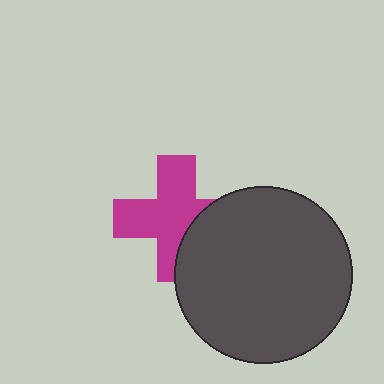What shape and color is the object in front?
The object in front is a dark gray circle.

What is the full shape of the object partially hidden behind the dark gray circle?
The partially hidden object is a magenta cross.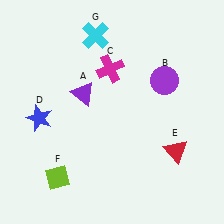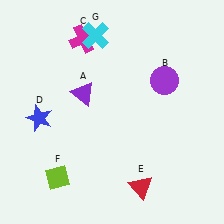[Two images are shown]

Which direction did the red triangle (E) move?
The red triangle (E) moved down.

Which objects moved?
The objects that moved are: the magenta cross (C), the red triangle (E).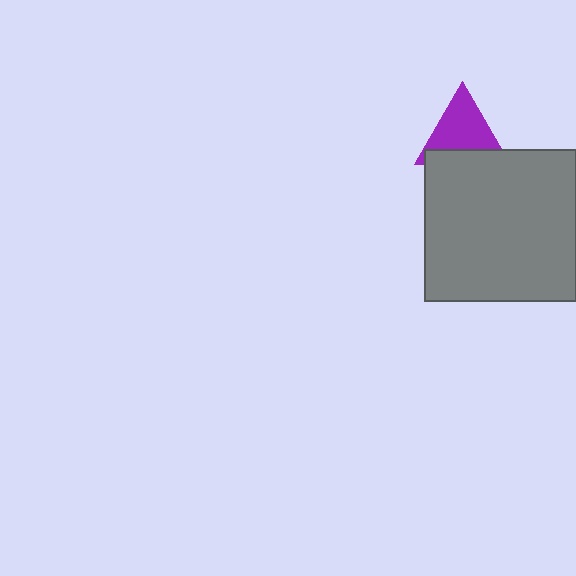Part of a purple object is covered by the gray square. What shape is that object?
It is a triangle.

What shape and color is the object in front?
The object in front is a gray square.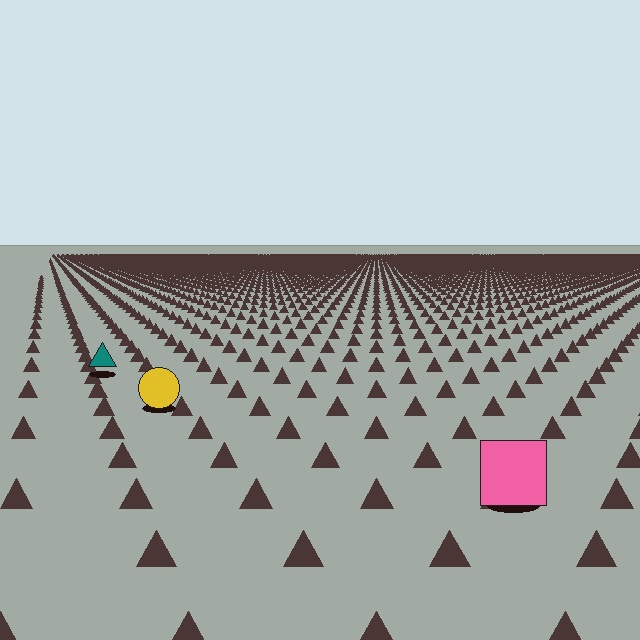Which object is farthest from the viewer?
The teal triangle is farthest from the viewer. It appears smaller and the ground texture around it is denser.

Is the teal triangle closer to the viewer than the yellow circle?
No. The yellow circle is closer — you can tell from the texture gradient: the ground texture is coarser near it.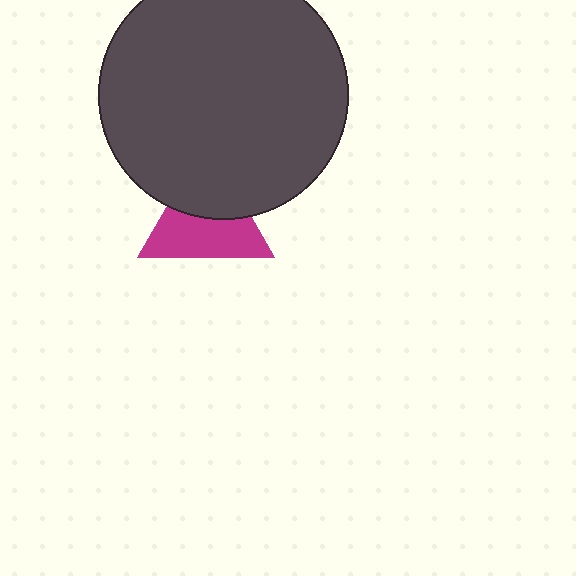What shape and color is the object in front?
The object in front is a dark gray circle.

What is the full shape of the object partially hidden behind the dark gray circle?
The partially hidden object is a magenta triangle.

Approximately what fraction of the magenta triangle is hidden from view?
Roughly 43% of the magenta triangle is hidden behind the dark gray circle.